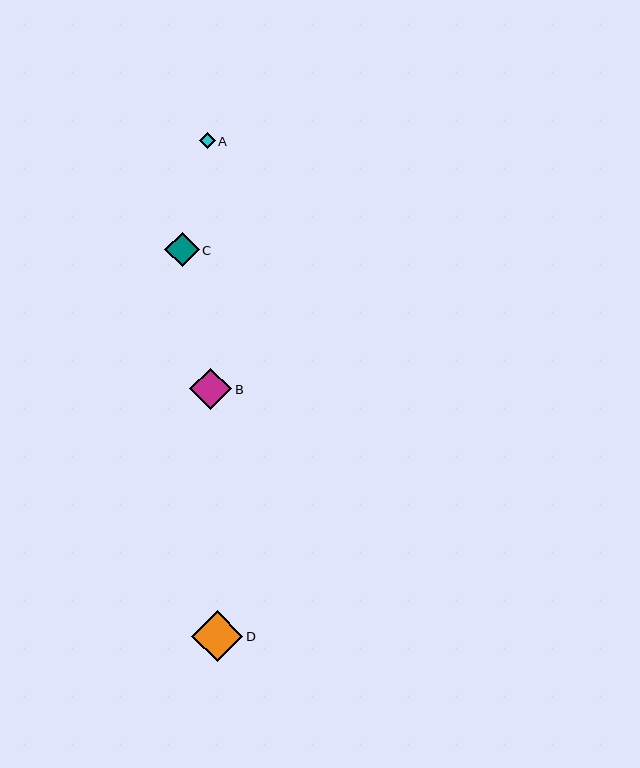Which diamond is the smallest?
Diamond A is the smallest with a size of approximately 16 pixels.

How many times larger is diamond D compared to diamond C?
Diamond D is approximately 1.5 times the size of diamond C.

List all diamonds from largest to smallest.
From largest to smallest: D, B, C, A.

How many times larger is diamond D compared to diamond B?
Diamond D is approximately 1.2 times the size of diamond B.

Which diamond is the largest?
Diamond D is the largest with a size of approximately 51 pixels.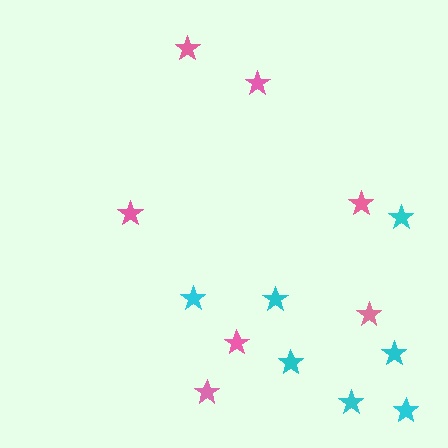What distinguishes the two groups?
There are 2 groups: one group of pink stars (7) and one group of cyan stars (7).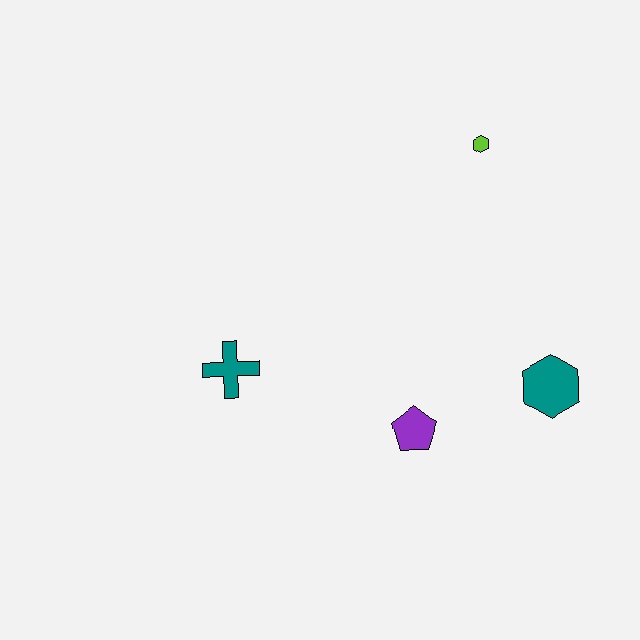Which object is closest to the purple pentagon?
The teal hexagon is closest to the purple pentagon.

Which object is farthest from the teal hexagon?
The teal cross is farthest from the teal hexagon.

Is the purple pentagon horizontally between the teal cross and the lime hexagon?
Yes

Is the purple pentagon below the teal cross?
Yes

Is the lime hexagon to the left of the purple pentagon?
No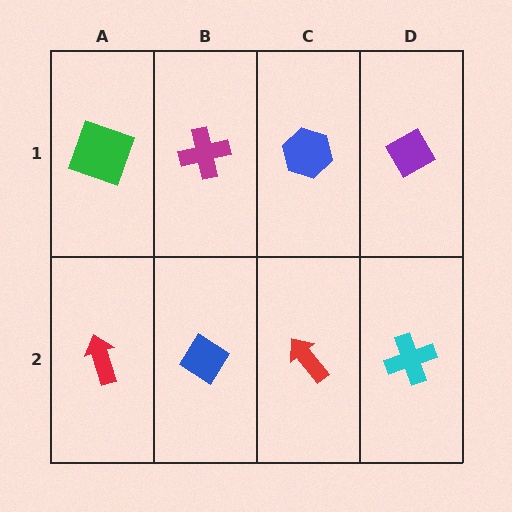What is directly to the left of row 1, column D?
A blue hexagon.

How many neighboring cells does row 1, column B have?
3.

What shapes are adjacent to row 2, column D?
A purple diamond (row 1, column D), a red arrow (row 2, column C).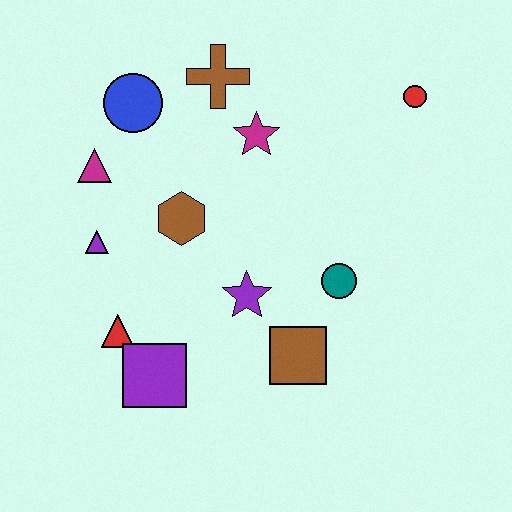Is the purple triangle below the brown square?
No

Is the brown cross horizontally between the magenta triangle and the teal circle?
Yes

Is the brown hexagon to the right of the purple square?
Yes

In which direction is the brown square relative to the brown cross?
The brown square is below the brown cross.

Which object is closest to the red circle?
The magenta star is closest to the red circle.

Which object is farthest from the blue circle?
The brown square is farthest from the blue circle.